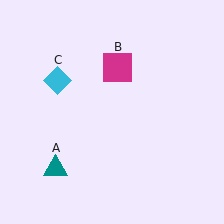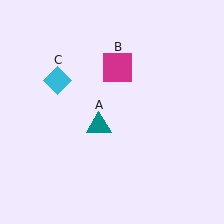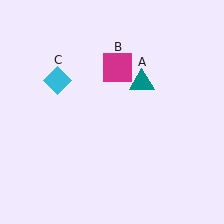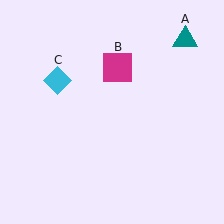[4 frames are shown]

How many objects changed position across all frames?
1 object changed position: teal triangle (object A).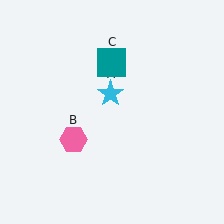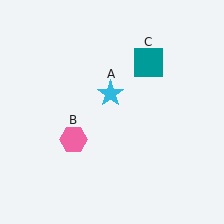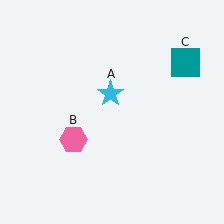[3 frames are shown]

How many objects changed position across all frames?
1 object changed position: teal square (object C).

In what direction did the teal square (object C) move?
The teal square (object C) moved right.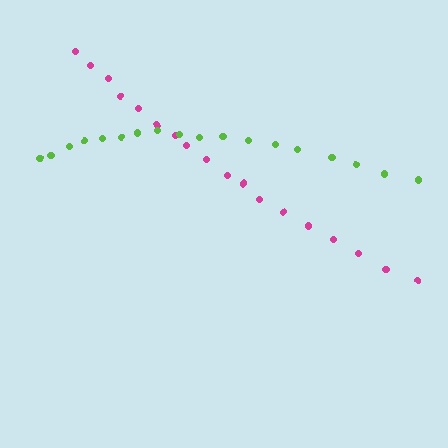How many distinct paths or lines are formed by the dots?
There are 2 distinct paths.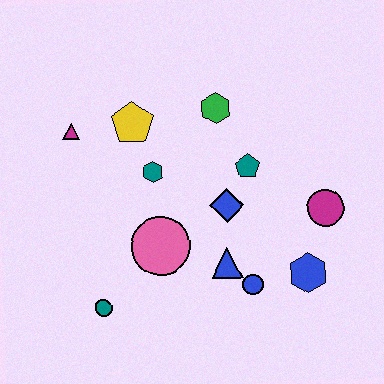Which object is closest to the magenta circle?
The blue hexagon is closest to the magenta circle.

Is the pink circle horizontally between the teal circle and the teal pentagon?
Yes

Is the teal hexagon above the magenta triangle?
No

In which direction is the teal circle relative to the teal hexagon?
The teal circle is below the teal hexagon.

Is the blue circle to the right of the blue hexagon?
No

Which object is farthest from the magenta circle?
The magenta triangle is farthest from the magenta circle.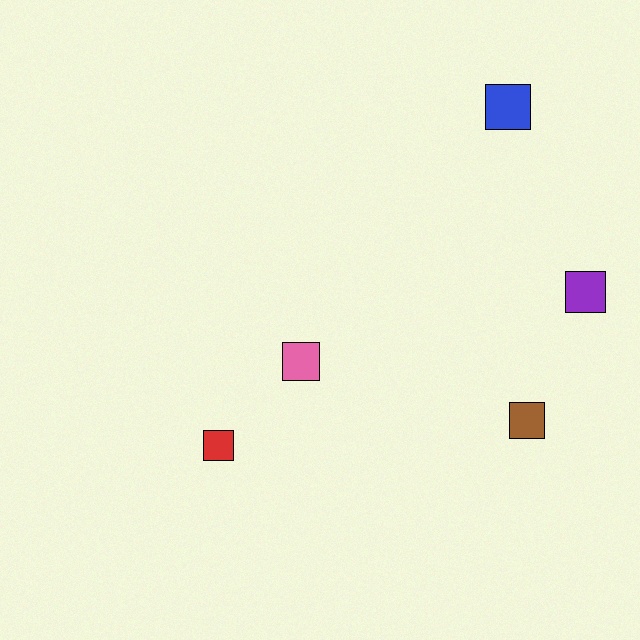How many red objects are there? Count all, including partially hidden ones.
There is 1 red object.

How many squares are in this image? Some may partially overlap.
There are 5 squares.